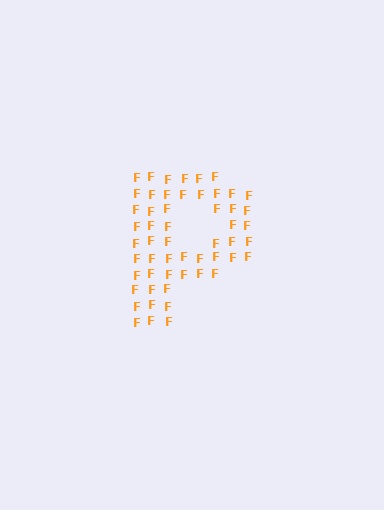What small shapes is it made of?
It is made of small letter F's.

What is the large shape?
The large shape is the letter P.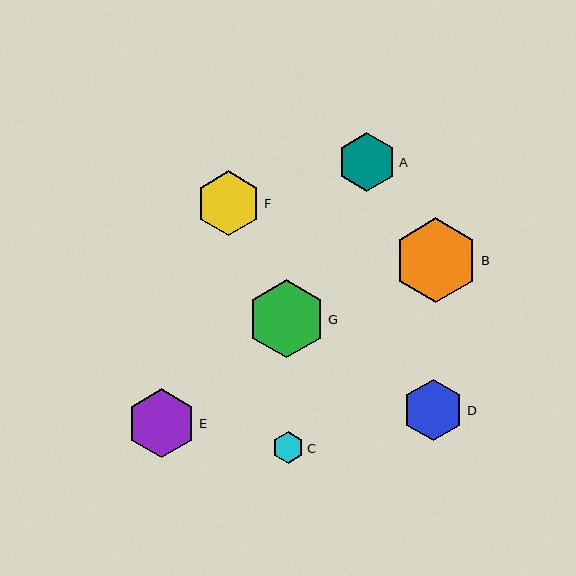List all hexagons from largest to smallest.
From largest to smallest: B, G, E, F, D, A, C.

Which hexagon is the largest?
Hexagon B is the largest with a size of approximately 84 pixels.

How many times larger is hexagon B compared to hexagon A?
Hexagon B is approximately 1.4 times the size of hexagon A.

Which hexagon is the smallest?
Hexagon C is the smallest with a size of approximately 32 pixels.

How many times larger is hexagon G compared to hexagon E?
Hexagon G is approximately 1.1 times the size of hexagon E.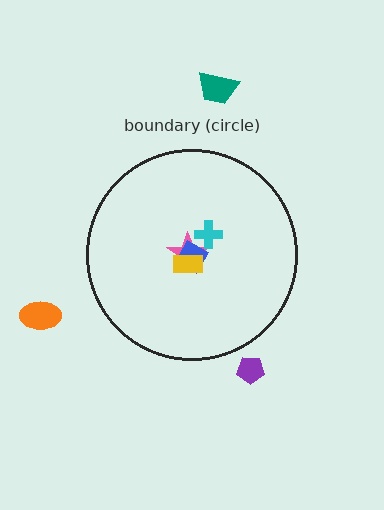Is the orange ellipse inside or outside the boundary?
Outside.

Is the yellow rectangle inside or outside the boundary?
Inside.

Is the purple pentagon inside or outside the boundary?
Outside.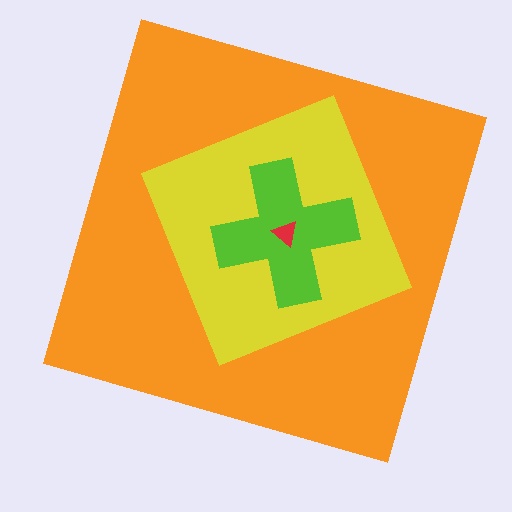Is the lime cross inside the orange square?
Yes.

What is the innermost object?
The red triangle.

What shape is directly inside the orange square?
The yellow diamond.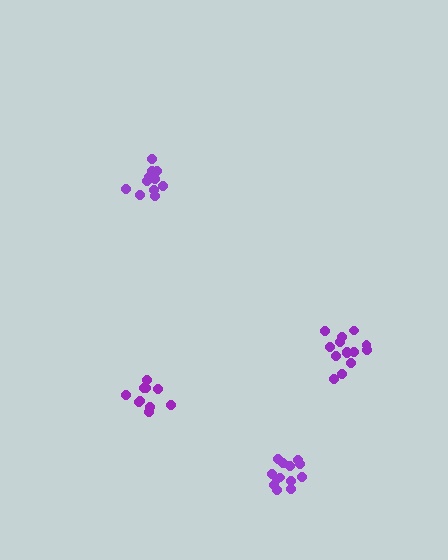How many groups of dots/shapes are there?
There are 4 groups.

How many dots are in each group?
Group 1: 13 dots, Group 2: 14 dots, Group 3: 10 dots, Group 4: 11 dots (48 total).